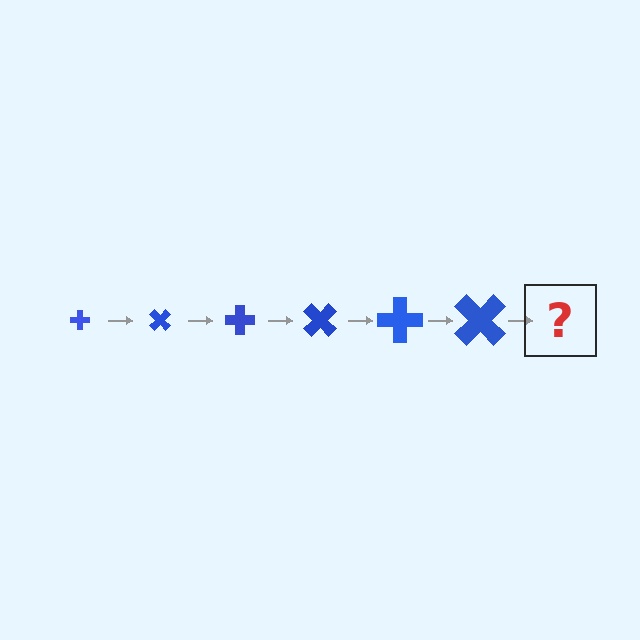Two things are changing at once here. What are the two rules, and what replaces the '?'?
The two rules are that the cross grows larger each step and it rotates 45 degrees each step. The '?' should be a cross, larger than the previous one and rotated 270 degrees from the start.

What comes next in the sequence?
The next element should be a cross, larger than the previous one and rotated 270 degrees from the start.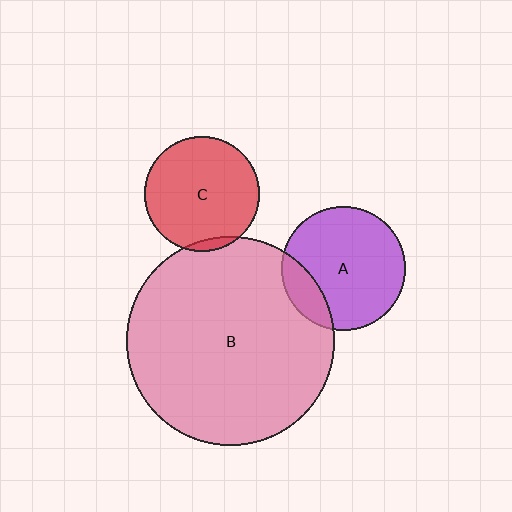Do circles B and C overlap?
Yes.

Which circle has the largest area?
Circle B (pink).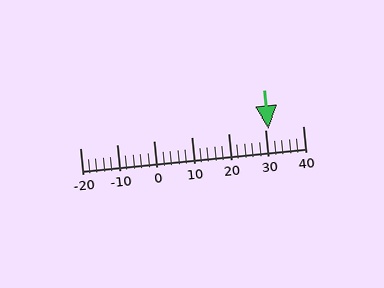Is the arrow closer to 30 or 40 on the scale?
The arrow is closer to 30.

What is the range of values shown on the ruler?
The ruler shows values from -20 to 40.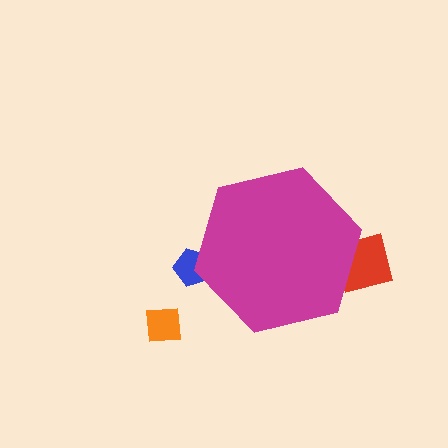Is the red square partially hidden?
Yes, the red square is partially hidden behind the magenta hexagon.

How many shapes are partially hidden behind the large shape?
2 shapes are partially hidden.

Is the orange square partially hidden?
No, the orange square is fully visible.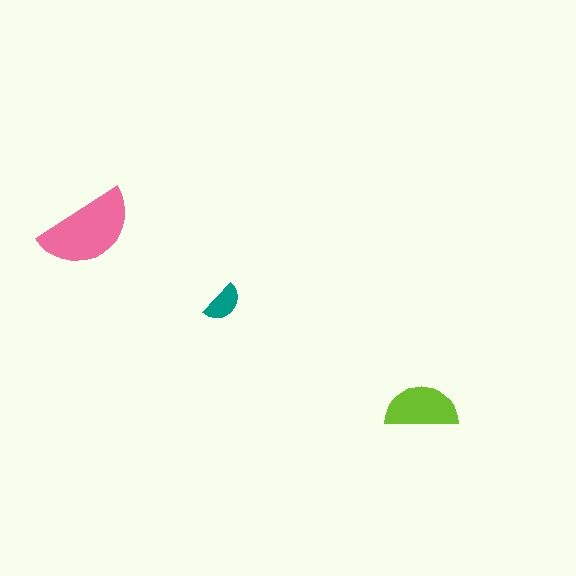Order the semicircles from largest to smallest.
the pink one, the lime one, the teal one.